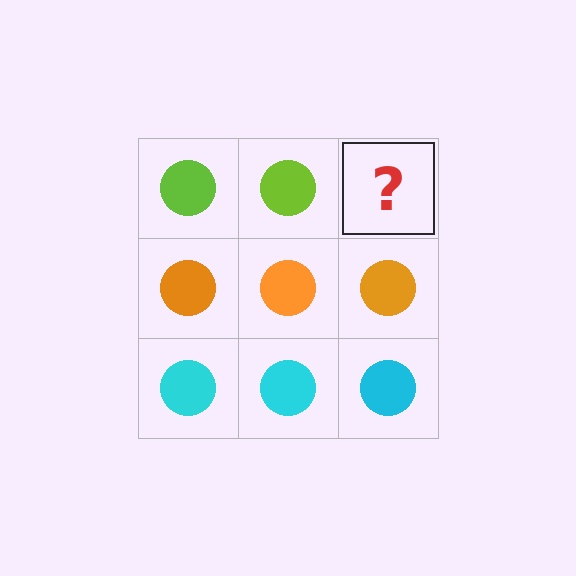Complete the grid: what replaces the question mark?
The question mark should be replaced with a lime circle.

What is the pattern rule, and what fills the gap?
The rule is that each row has a consistent color. The gap should be filled with a lime circle.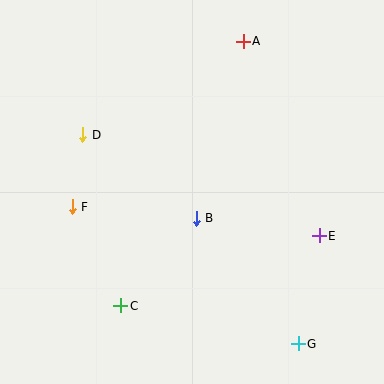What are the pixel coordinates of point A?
Point A is at (243, 41).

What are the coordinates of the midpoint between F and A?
The midpoint between F and A is at (158, 124).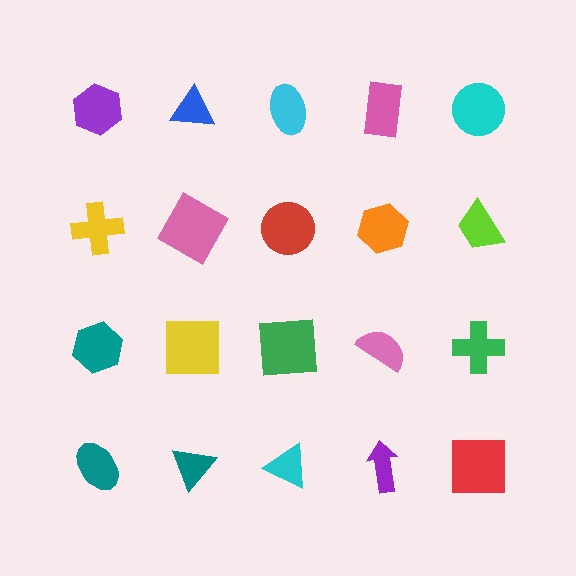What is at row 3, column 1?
A teal hexagon.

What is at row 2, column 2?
A pink square.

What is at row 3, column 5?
A green cross.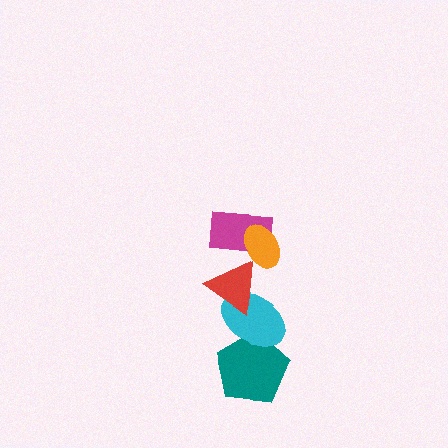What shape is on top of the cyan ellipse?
The red triangle is on top of the cyan ellipse.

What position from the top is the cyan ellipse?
The cyan ellipse is 4th from the top.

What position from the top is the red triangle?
The red triangle is 3rd from the top.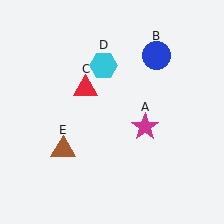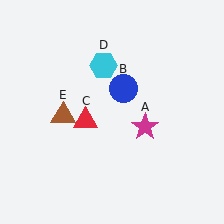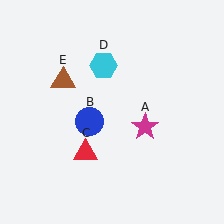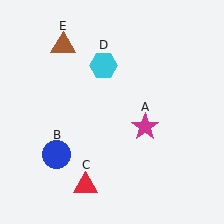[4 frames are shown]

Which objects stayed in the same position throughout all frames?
Magenta star (object A) and cyan hexagon (object D) remained stationary.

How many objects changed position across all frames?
3 objects changed position: blue circle (object B), red triangle (object C), brown triangle (object E).